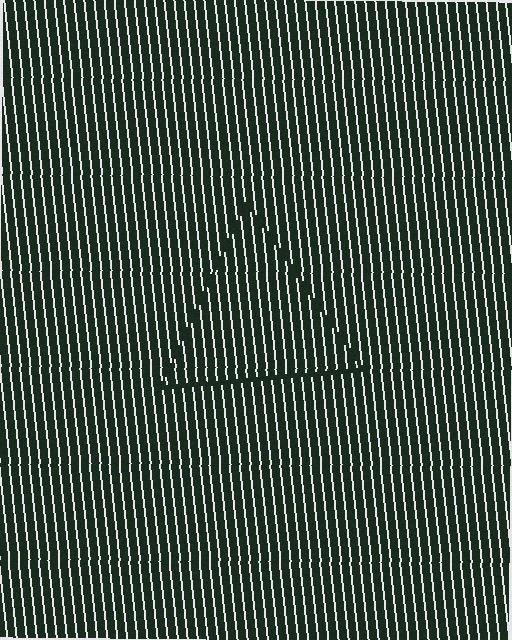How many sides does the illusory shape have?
3 sides — the line-ends trace a triangle.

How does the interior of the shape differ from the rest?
The interior of the shape contains the same grating, shifted by half a period — the contour is defined by the phase discontinuity where line-ends from the inner and outer gratings abut.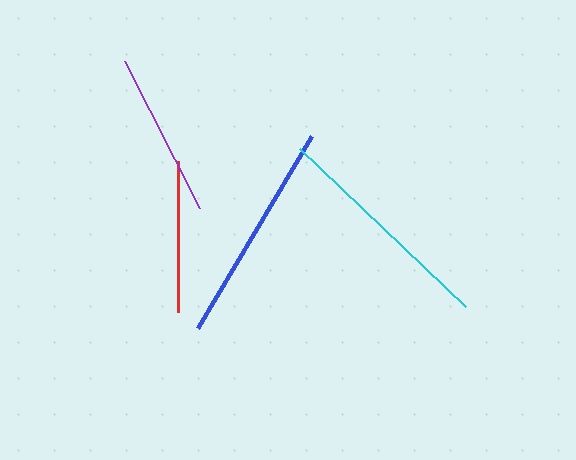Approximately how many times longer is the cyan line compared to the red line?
The cyan line is approximately 1.5 times the length of the red line.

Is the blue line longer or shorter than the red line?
The blue line is longer than the red line.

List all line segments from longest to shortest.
From longest to shortest: cyan, blue, purple, red.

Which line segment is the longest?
The cyan line is the longest at approximately 230 pixels.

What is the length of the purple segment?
The purple segment is approximately 165 pixels long.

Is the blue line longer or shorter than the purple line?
The blue line is longer than the purple line.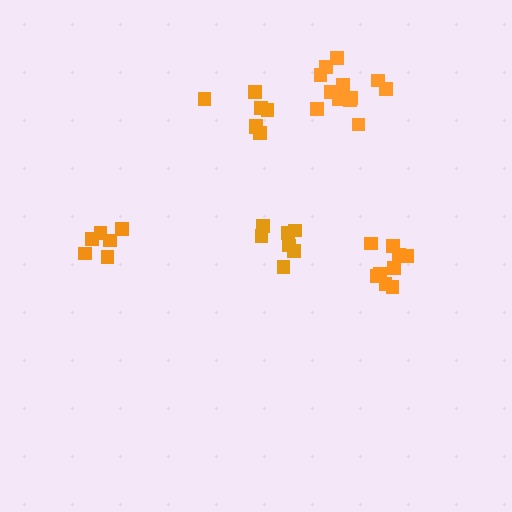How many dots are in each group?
Group 1: 7 dots, Group 2: 7 dots, Group 3: 6 dots, Group 4: 12 dots, Group 5: 9 dots (41 total).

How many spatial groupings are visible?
There are 5 spatial groupings.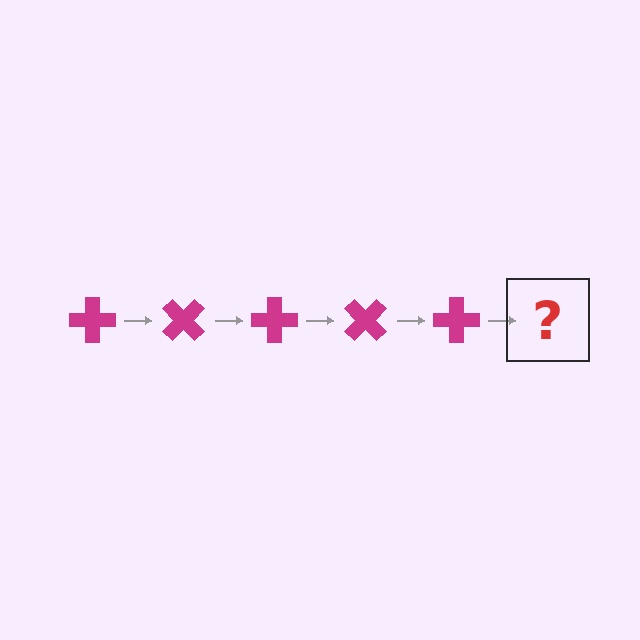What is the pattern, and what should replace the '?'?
The pattern is that the cross rotates 45 degrees each step. The '?' should be a magenta cross rotated 225 degrees.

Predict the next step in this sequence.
The next step is a magenta cross rotated 225 degrees.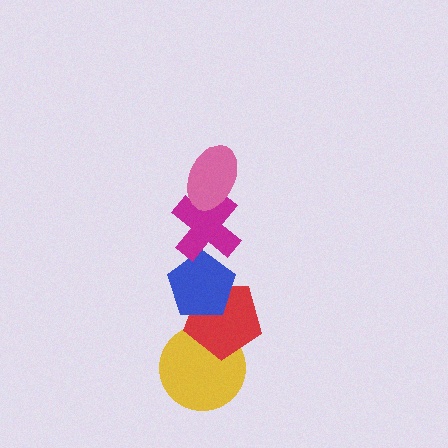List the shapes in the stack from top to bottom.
From top to bottom: the pink ellipse, the magenta cross, the blue pentagon, the red pentagon, the yellow circle.